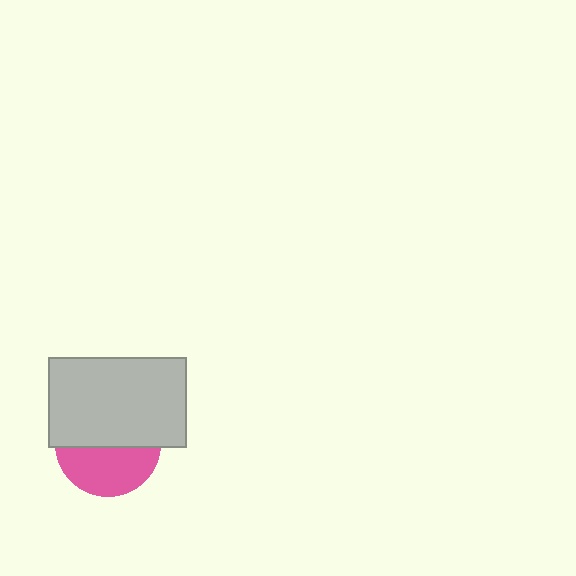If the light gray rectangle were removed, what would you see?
You would see the complete pink circle.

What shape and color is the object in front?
The object in front is a light gray rectangle.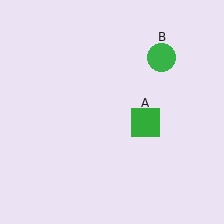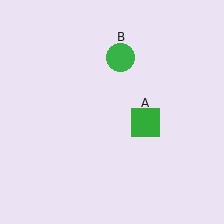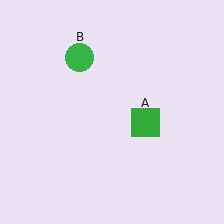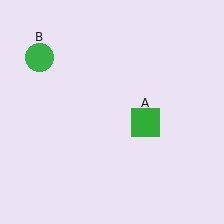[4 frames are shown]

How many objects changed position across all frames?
1 object changed position: green circle (object B).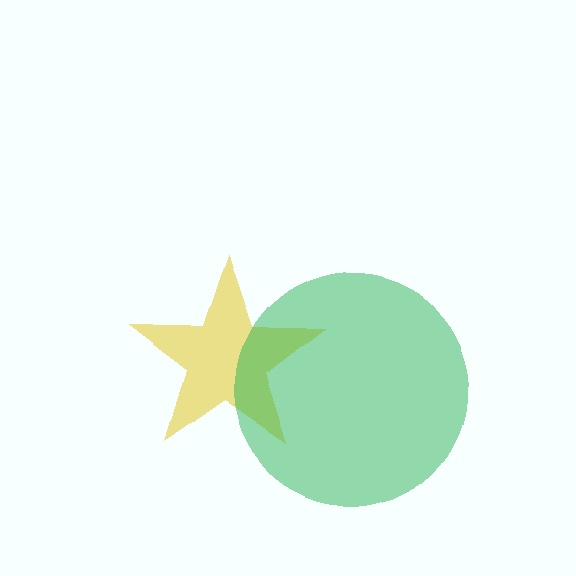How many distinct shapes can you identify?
There are 2 distinct shapes: a yellow star, a green circle.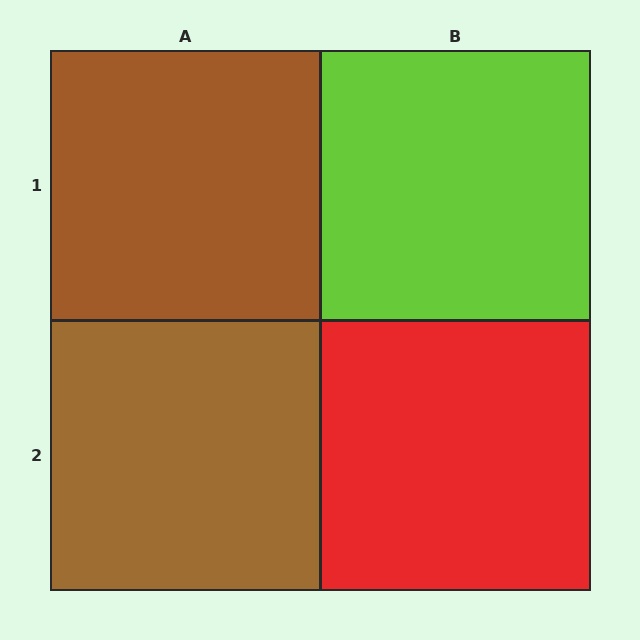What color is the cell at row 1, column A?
Brown.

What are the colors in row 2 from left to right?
Brown, red.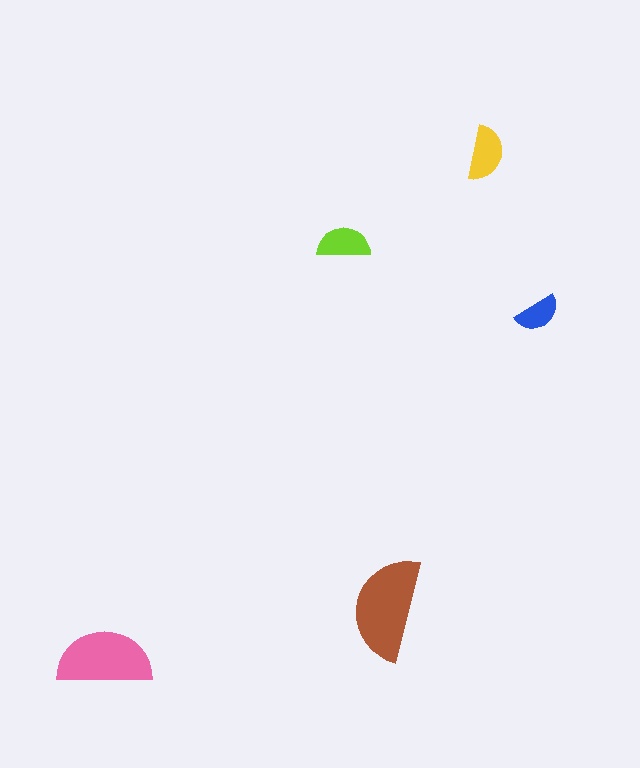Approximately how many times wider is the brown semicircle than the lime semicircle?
About 2 times wider.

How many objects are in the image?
There are 5 objects in the image.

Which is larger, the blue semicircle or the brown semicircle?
The brown one.